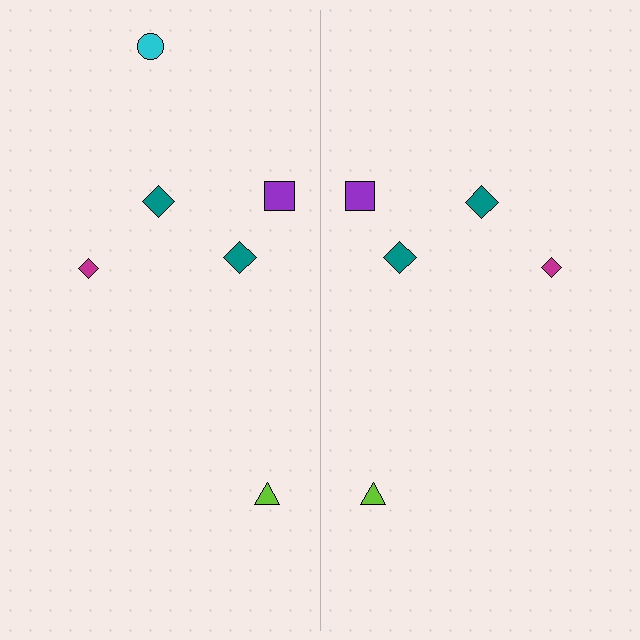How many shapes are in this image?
There are 11 shapes in this image.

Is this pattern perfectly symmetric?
No, the pattern is not perfectly symmetric. A cyan circle is missing from the right side.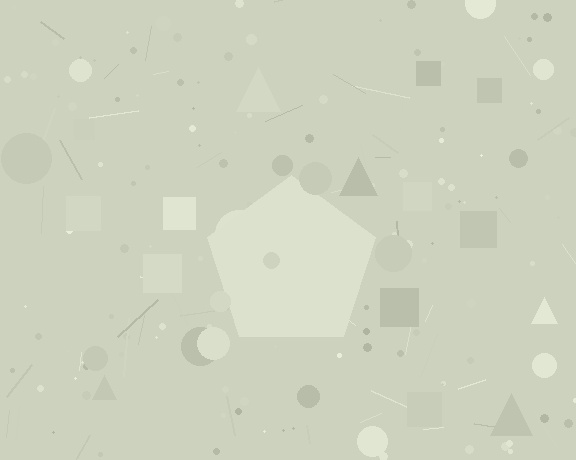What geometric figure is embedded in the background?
A pentagon is embedded in the background.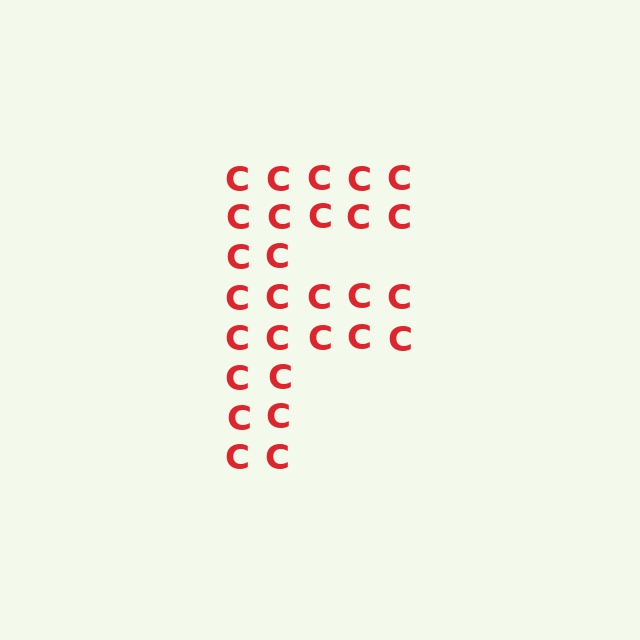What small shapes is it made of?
It is made of small letter C's.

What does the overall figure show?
The overall figure shows the letter F.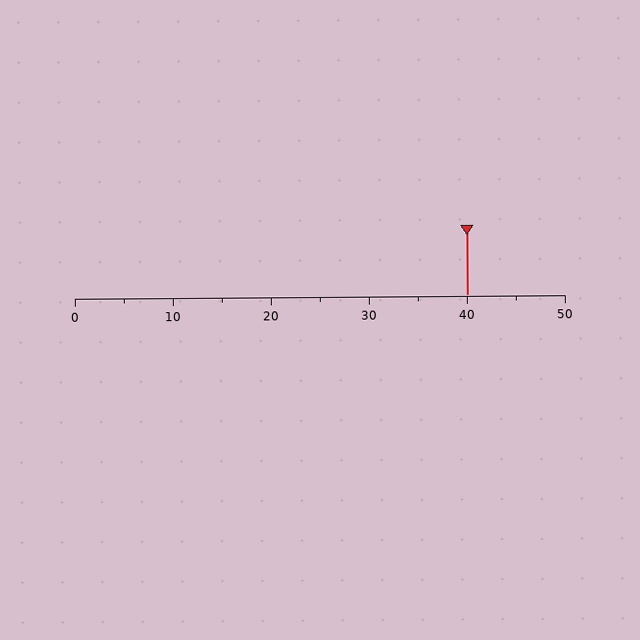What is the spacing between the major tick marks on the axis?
The major ticks are spaced 10 apart.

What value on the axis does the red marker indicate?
The marker indicates approximately 40.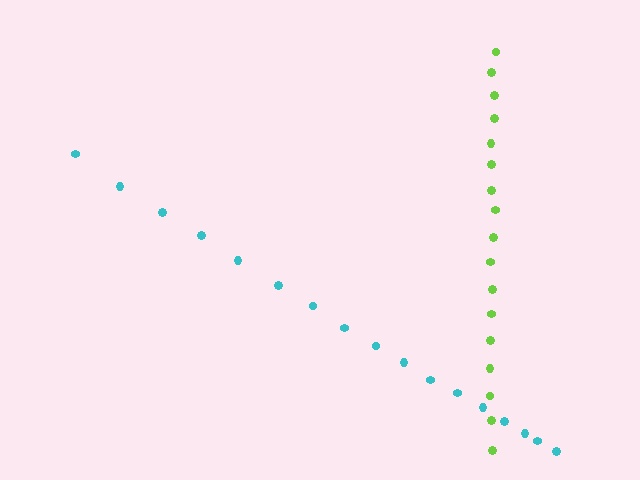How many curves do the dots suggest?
There are 2 distinct paths.